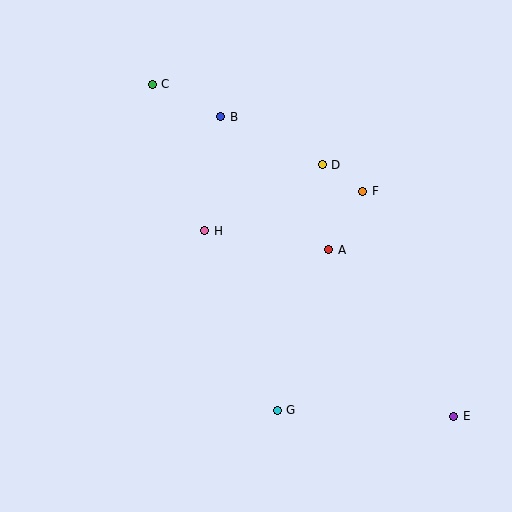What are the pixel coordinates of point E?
Point E is at (454, 416).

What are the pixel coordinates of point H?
Point H is at (205, 231).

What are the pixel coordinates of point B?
Point B is at (221, 117).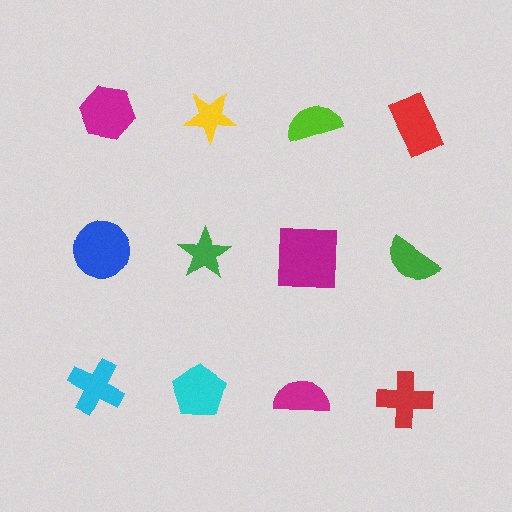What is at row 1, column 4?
A red rectangle.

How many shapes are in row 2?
4 shapes.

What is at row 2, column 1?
A blue circle.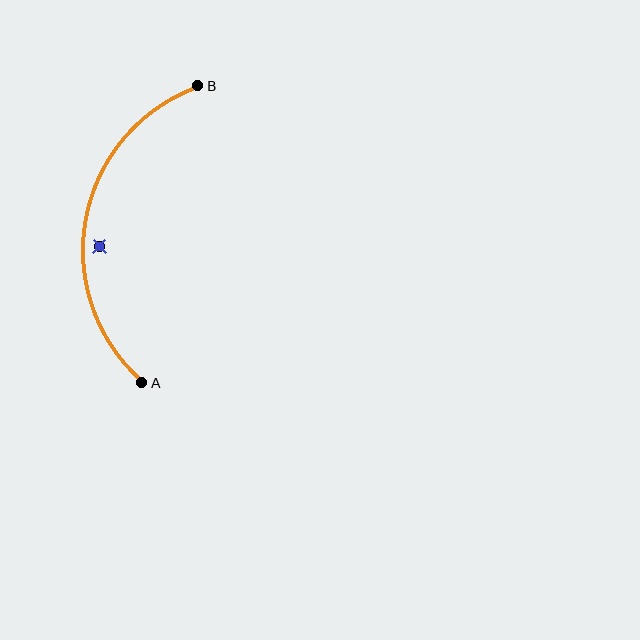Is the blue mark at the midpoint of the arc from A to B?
No — the blue mark does not lie on the arc at all. It sits slightly inside the curve.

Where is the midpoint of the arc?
The arc midpoint is the point on the curve farthest from the straight line joining A and B. It sits to the left of that line.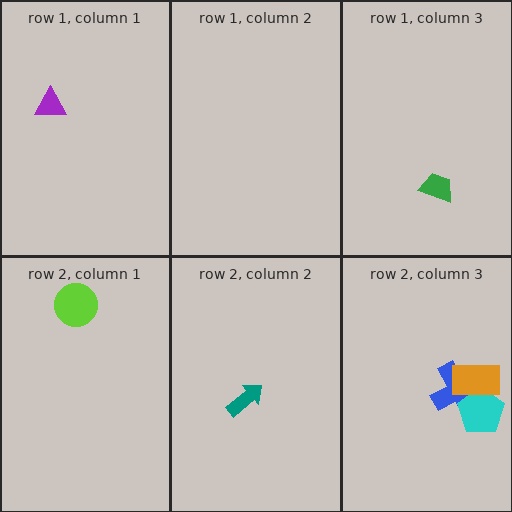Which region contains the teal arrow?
The row 2, column 2 region.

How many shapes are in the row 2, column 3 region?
3.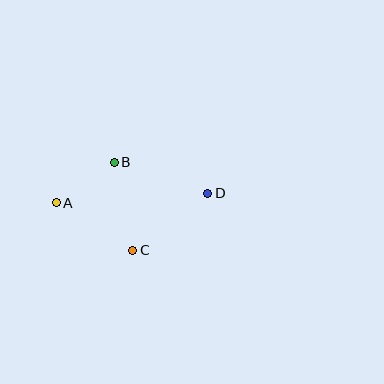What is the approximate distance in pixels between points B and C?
The distance between B and C is approximately 90 pixels.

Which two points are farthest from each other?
Points A and D are farthest from each other.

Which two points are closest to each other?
Points A and B are closest to each other.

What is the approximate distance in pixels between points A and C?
The distance between A and C is approximately 90 pixels.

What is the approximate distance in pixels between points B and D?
The distance between B and D is approximately 99 pixels.